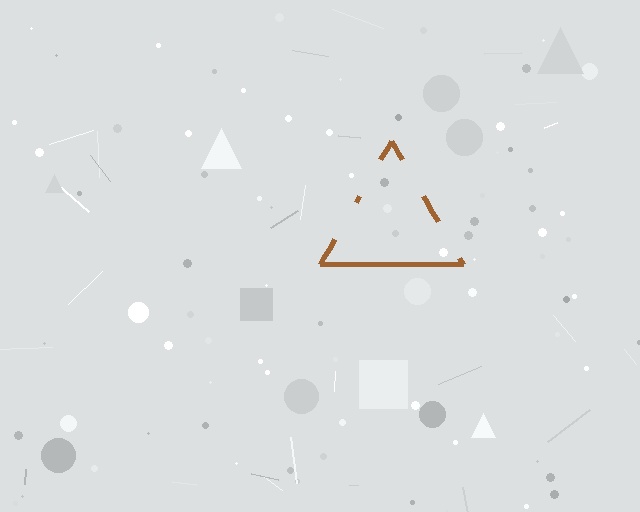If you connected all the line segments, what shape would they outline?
They would outline a triangle.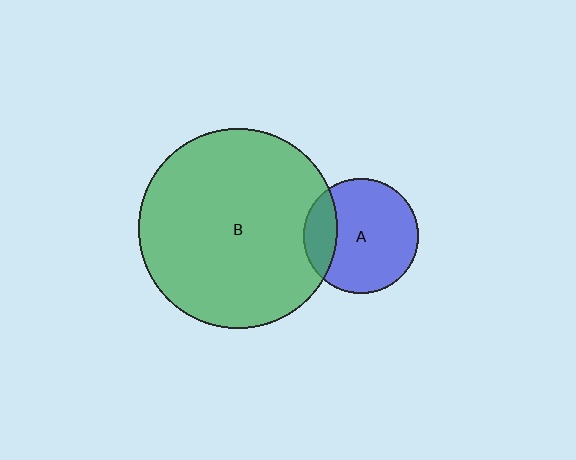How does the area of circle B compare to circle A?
Approximately 3.0 times.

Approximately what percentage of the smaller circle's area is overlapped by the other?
Approximately 20%.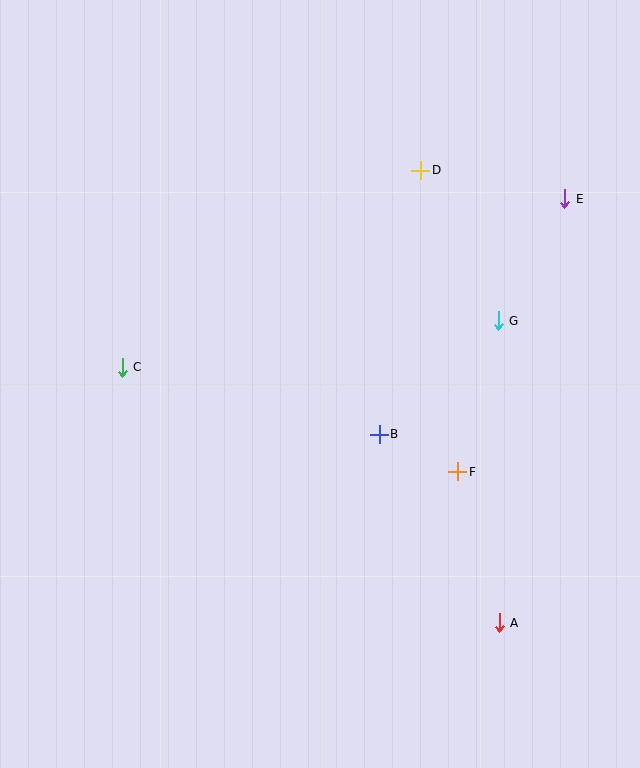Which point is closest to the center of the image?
Point B at (379, 434) is closest to the center.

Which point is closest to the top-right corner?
Point E is closest to the top-right corner.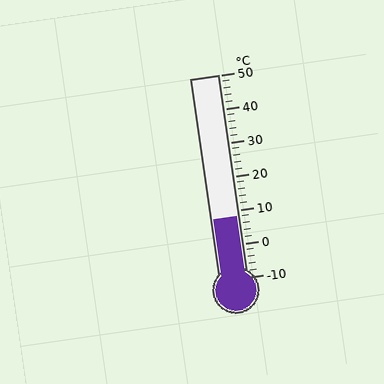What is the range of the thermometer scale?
The thermometer scale ranges from -10°C to 50°C.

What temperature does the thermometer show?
The thermometer shows approximately 8°C.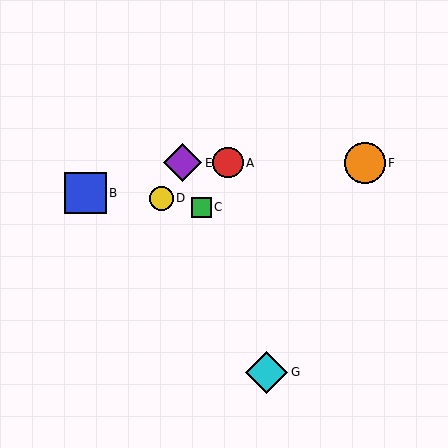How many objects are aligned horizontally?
3 objects (A, E, F) are aligned horizontally.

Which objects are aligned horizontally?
Objects A, E, F are aligned horizontally.